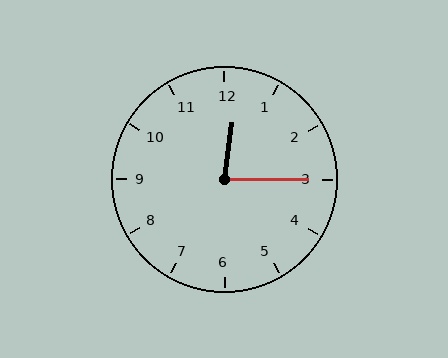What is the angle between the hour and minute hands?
Approximately 82 degrees.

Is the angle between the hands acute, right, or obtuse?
It is acute.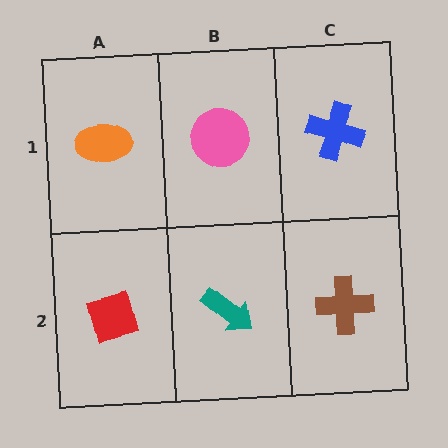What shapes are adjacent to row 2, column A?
An orange ellipse (row 1, column A), a teal arrow (row 2, column B).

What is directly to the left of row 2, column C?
A teal arrow.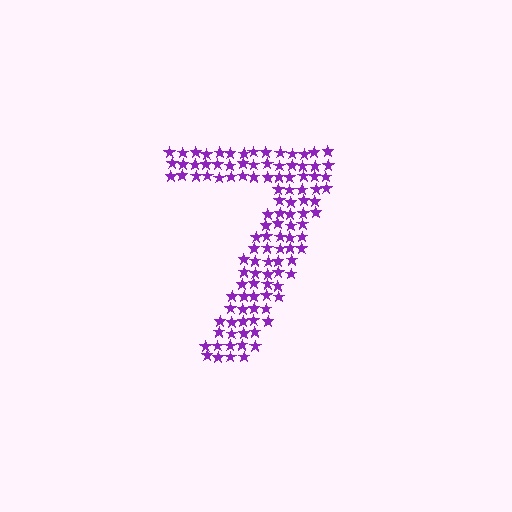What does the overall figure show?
The overall figure shows the digit 7.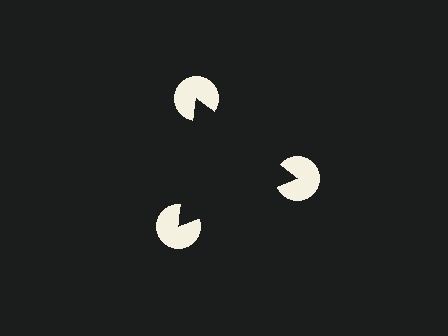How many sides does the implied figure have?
3 sides.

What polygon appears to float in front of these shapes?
An illusory triangle — its edges are inferred from the aligned wedge cuts in the pac-man discs, not physically drawn.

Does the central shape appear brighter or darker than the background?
It typically appears slightly darker than the background, even though no actual brightness change is drawn.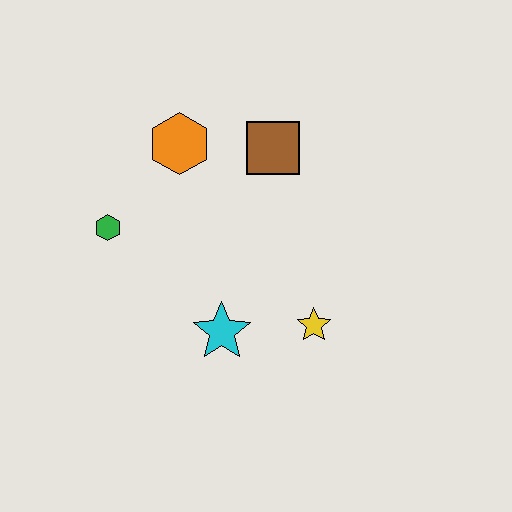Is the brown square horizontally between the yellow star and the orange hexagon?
Yes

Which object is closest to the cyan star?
The yellow star is closest to the cyan star.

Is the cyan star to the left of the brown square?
Yes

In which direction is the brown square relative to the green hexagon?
The brown square is to the right of the green hexagon.